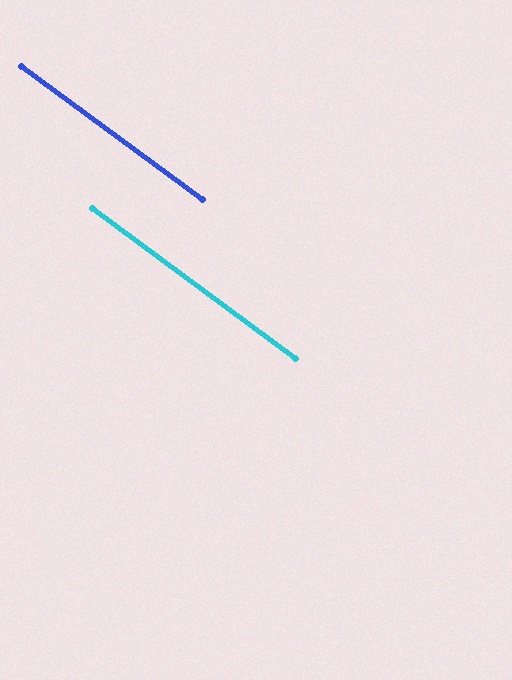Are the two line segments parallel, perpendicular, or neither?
Parallel — their directions differ by only 0.3°.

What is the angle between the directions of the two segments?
Approximately 0 degrees.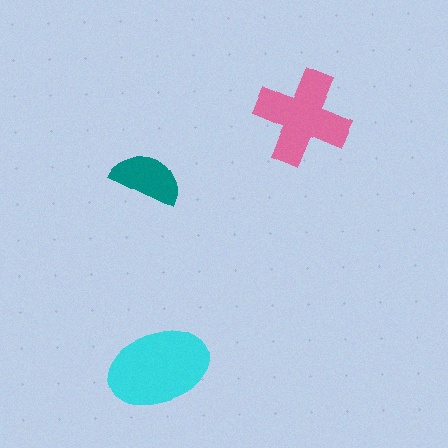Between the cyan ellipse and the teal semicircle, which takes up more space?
The cyan ellipse.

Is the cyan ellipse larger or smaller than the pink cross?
Larger.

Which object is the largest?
The cyan ellipse.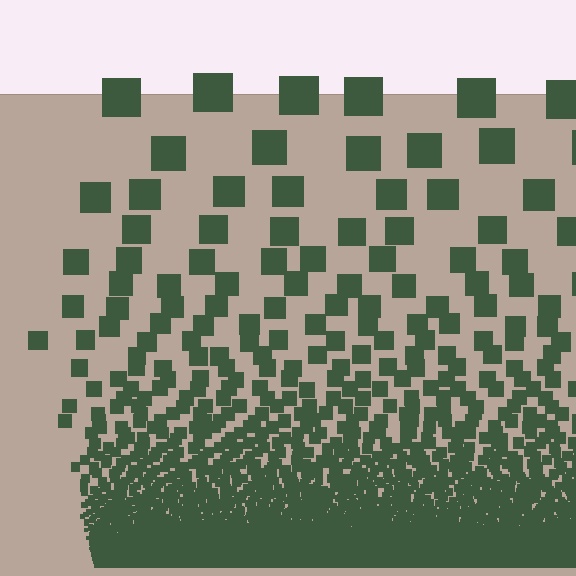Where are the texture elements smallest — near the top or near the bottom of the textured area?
Near the bottom.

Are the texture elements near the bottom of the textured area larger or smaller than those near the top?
Smaller. The gradient is inverted — elements near the bottom are smaller and denser.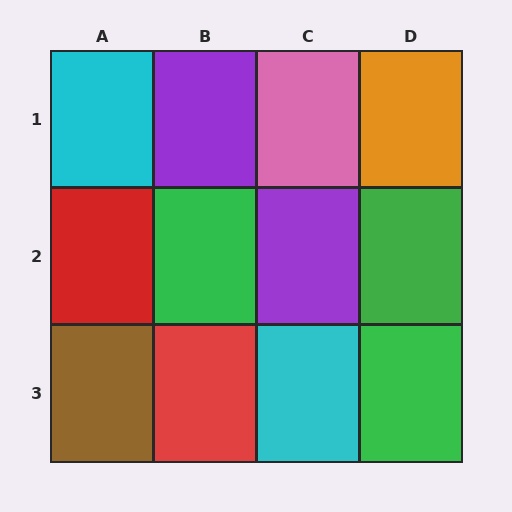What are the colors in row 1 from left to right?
Cyan, purple, pink, orange.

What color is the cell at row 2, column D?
Green.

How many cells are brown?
1 cell is brown.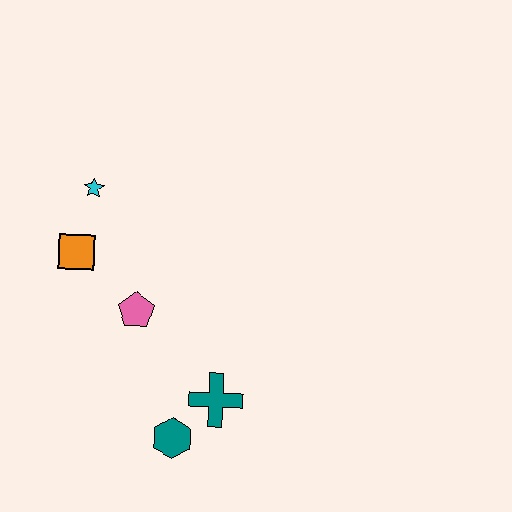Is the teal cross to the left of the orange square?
No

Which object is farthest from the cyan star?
The teal hexagon is farthest from the cyan star.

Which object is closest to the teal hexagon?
The teal cross is closest to the teal hexagon.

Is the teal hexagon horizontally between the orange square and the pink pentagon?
No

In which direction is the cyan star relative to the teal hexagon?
The cyan star is above the teal hexagon.